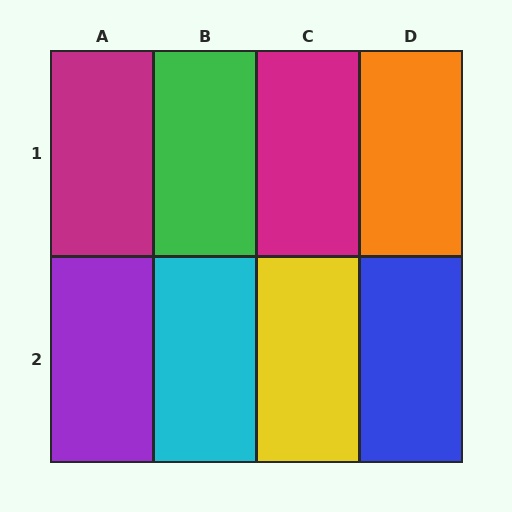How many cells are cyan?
1 cell is cyan.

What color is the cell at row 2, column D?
Blue.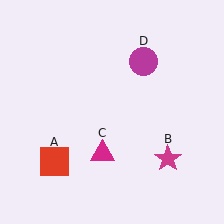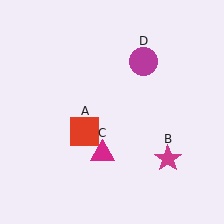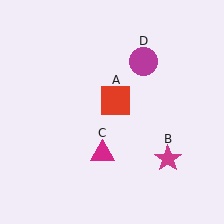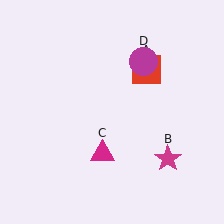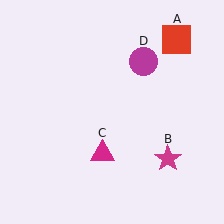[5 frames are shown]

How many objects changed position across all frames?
1 object changed position: red square (object A).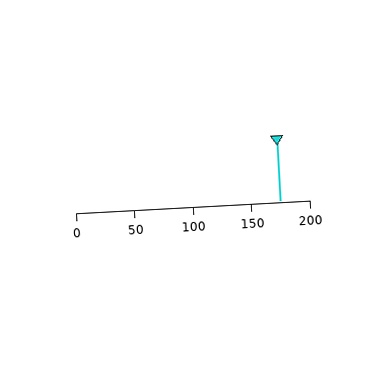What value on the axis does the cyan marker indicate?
The marker indicates approximately 175.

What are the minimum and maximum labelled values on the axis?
The axis runs from 0 to 200.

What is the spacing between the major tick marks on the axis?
The major ticks are spaced 50 apart.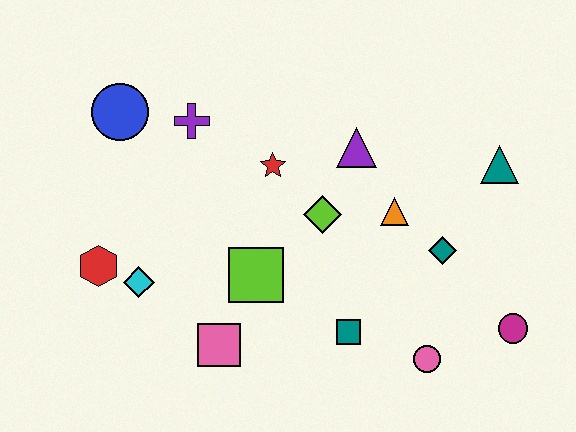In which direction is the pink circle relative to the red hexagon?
The pink circle is to the right of the red hexagon.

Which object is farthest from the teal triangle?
The red hexagon is farthest from the teal triangle.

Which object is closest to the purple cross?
The blue circle is closest to the purple cross.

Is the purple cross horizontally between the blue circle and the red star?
Yes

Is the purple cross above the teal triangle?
Yes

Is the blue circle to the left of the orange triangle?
Yes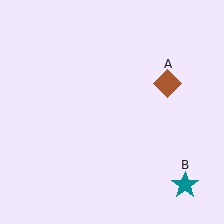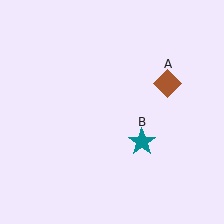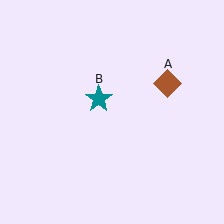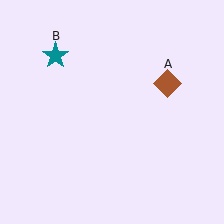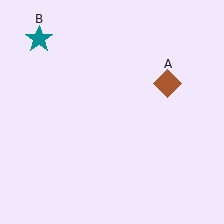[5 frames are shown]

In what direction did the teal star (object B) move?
The teal star (object B) moved up and to the left.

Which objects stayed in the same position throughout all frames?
Brown diamond (object A) remained stationary.